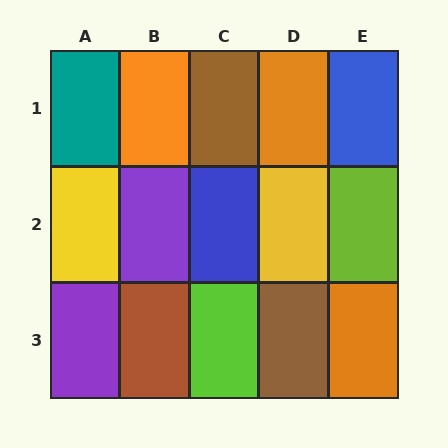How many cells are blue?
2 cells are blue.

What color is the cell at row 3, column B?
Brown.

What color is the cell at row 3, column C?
Lime.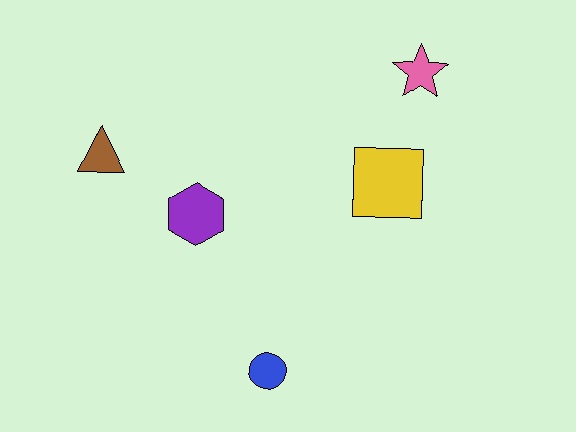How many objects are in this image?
There are 5 objects.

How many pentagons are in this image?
There are no pentagons.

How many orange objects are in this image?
There are no orange objects.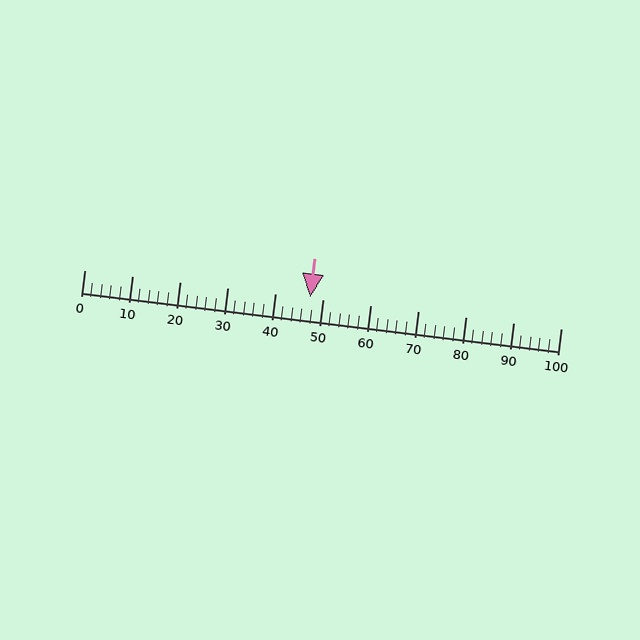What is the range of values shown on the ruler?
The ruler shows values from 0 to 100.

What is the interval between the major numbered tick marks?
The major tick marks are spaced 10 units apart.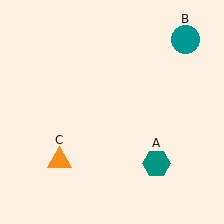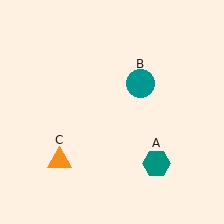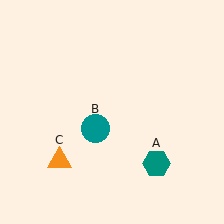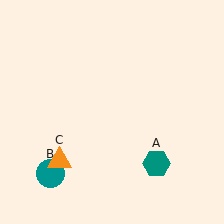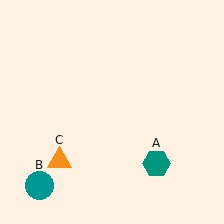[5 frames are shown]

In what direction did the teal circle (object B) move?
The teal circle (object B) moved down and to the left.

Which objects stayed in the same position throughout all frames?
Teal hexagon (object A) and orange triangle (object C) remained stationary.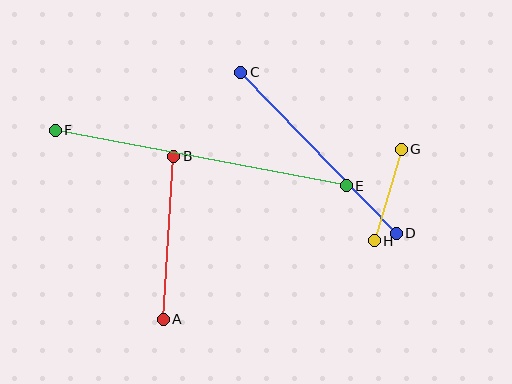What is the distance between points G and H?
The distance is approximately 95 pixels.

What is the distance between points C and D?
The distance is approximately 224 pixels.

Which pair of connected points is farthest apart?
Points E and F are farthest apart.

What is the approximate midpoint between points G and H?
The midpoint is at approximately (388, 195) pixels.